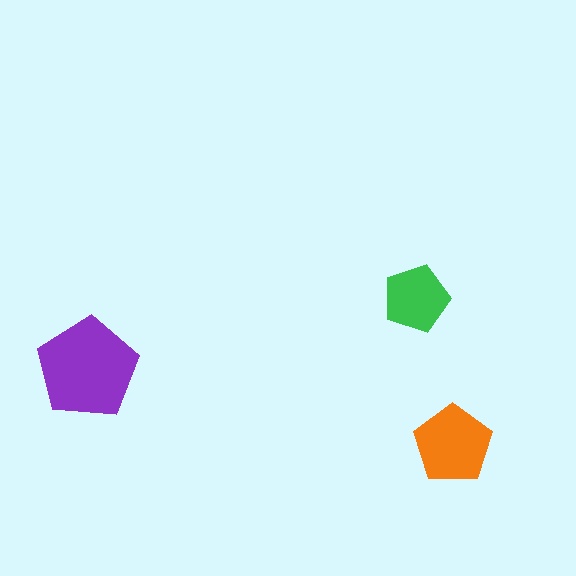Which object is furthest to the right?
The orange pentagon is rightmost.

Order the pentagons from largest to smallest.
the purple one, the orange one, the green one.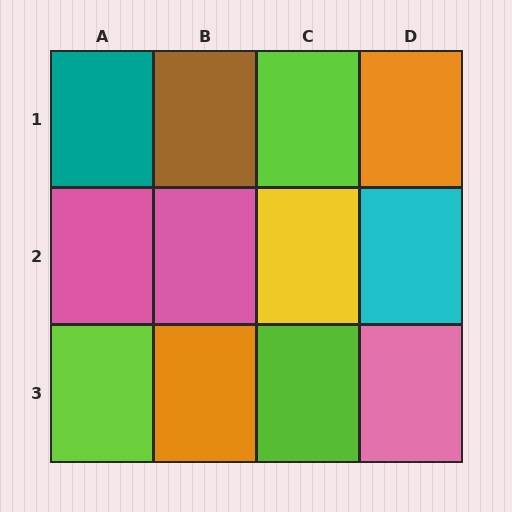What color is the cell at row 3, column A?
Lime.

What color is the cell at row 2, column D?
Cyan.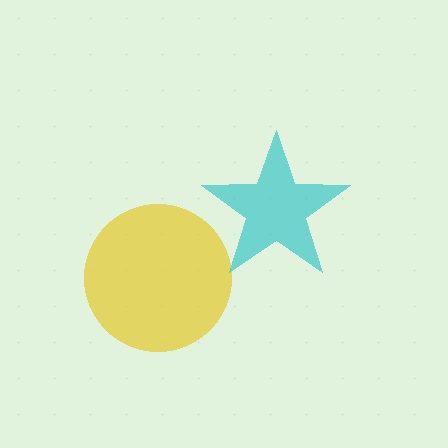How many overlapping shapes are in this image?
There are 2 overlapping shapes in the image.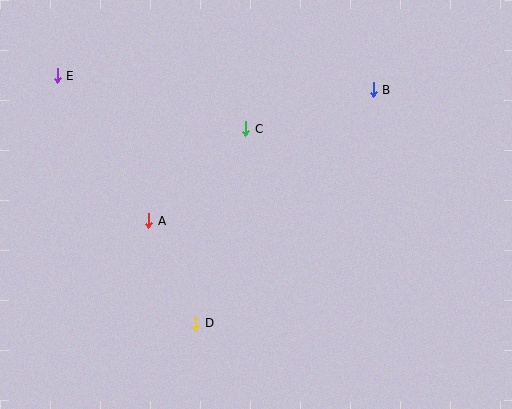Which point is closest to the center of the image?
Point C at (246, 129) is closest to the center.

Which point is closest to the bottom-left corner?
Point D is closest to the bottom-left corner.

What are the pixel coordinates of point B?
Point B is at (373, 90).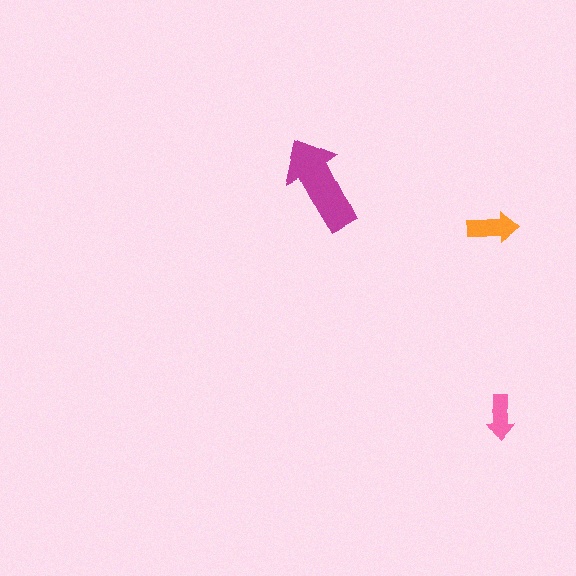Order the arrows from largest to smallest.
the magenta one, the orange one, the pink one.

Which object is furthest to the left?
The magenta arrow is leftmost.